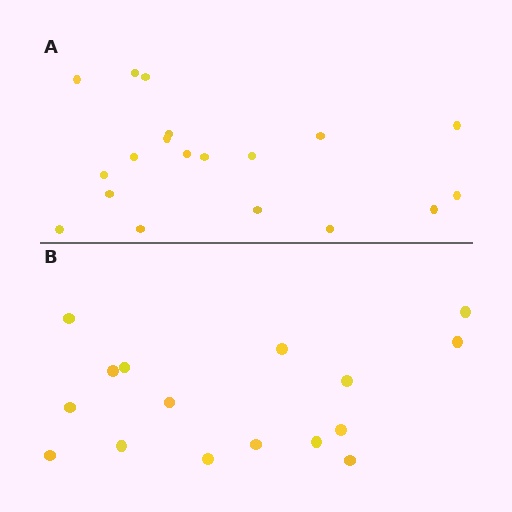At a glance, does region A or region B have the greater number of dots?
Region A (the top region) has more dots.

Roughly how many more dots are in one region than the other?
Region A has just a few more — roughly 2 or 3 more dots than region B.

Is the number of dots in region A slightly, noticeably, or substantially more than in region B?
Region A has only slightly more — the two regions are fairly close. The ratio is roughly 1.2 to 1.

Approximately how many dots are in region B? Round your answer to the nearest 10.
About 20 dots. (The exact count is 16, which rounds to 20.)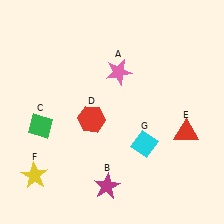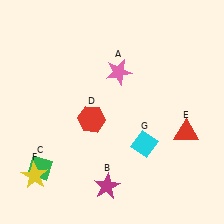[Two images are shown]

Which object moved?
The green diamond (C) moved down.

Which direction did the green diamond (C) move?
The green diamond (C) moved down.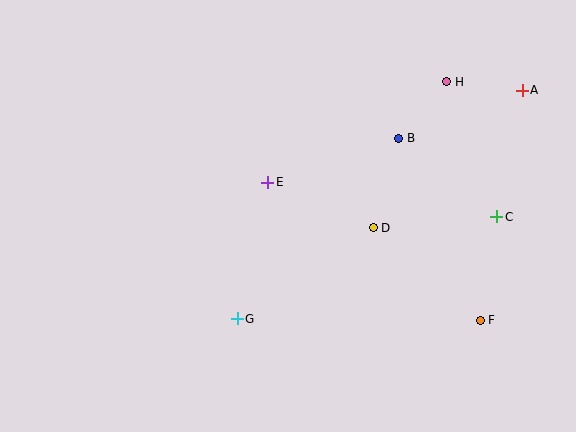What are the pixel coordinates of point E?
Point E is at (268, 182).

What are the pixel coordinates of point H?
Point H is at (447, 82).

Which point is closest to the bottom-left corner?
Point G is closest to the bottom-left corner.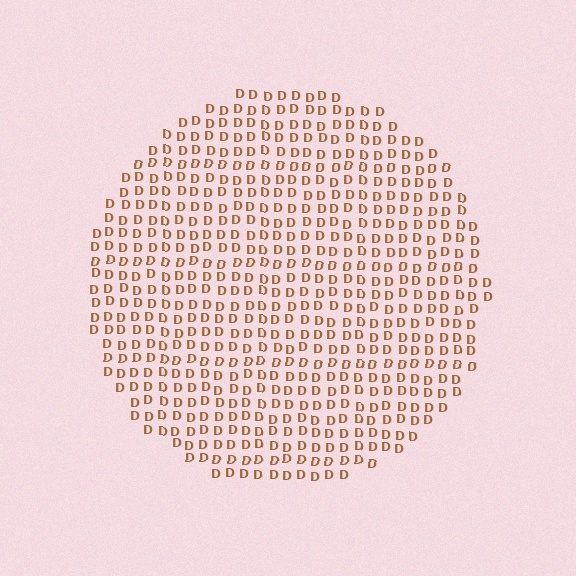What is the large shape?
The large shape is a circle.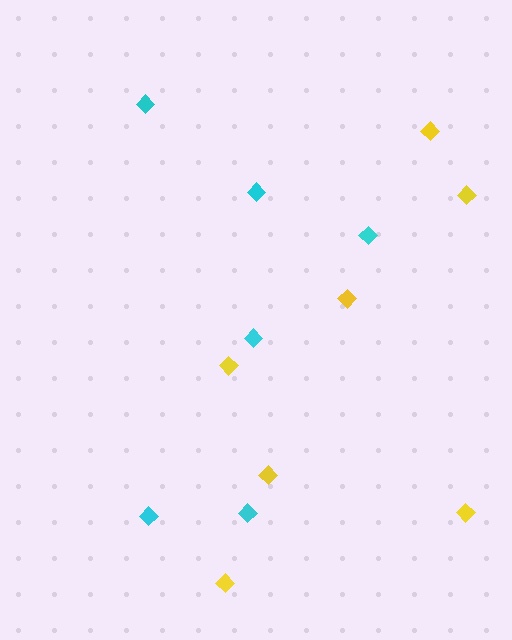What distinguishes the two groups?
There are 2 groups: one group of cyan diamonds (6) and one group of yellow diamonds (7).